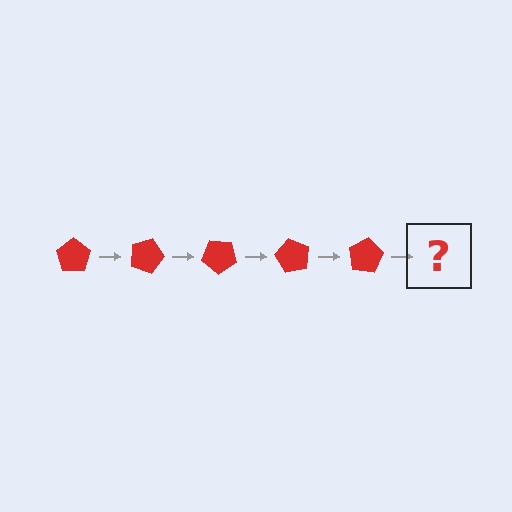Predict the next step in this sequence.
The next step is a red pentagon rotated 100 degrees.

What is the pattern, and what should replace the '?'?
The pattern is that the pentagon rotates 20 degrees each step. The '?' should be a red pentagon rotated 100 degrees.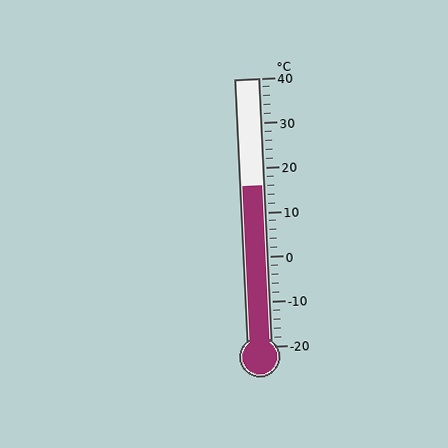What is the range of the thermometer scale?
The thermometer scale ranges from -20°C to 40°C.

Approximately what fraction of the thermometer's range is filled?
The thermometer is filled to approximately 60% of its range.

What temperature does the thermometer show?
The thermometer shows approximately 16°C.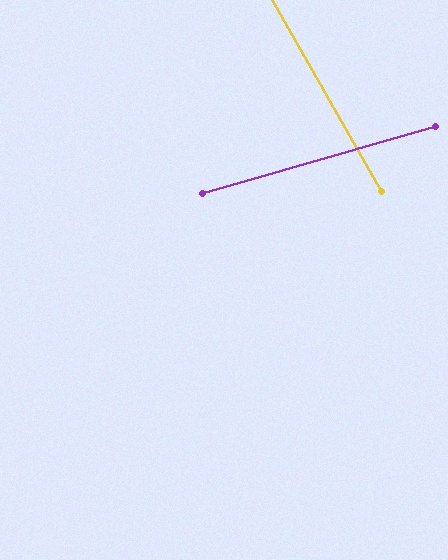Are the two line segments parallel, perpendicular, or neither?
Neither parallel nor perpendicular — they differ by about 76°.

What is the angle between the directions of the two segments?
Approximately 76 degrees.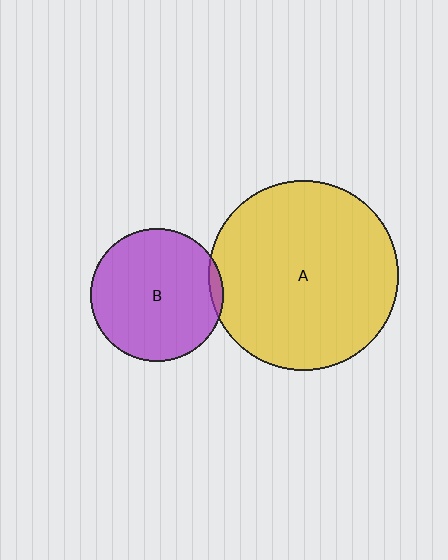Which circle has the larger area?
Circle A (yellow).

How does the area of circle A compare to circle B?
Approximately 2.0 times.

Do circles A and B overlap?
Yes.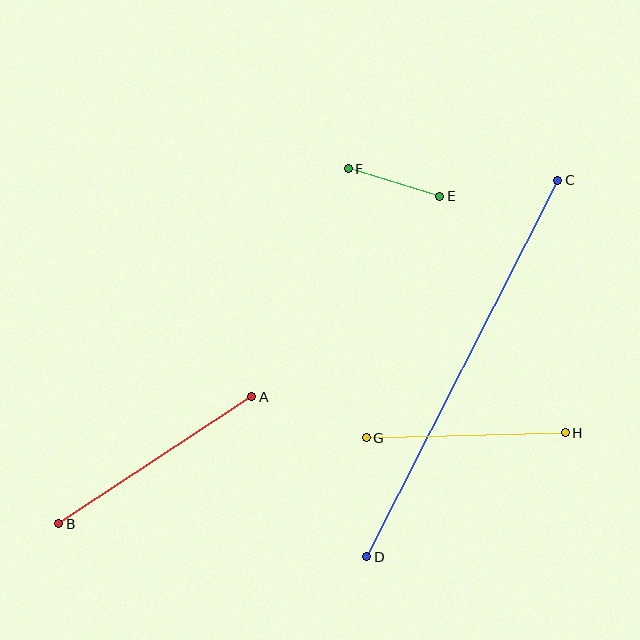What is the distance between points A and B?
The distance is approximately 231 pixels.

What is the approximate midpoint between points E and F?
The midpoint is at approximately (394, 182) pixels.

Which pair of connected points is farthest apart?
Points C and D are farthest apart.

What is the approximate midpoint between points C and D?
The midpoint is at approximately (462, 368) pixels.